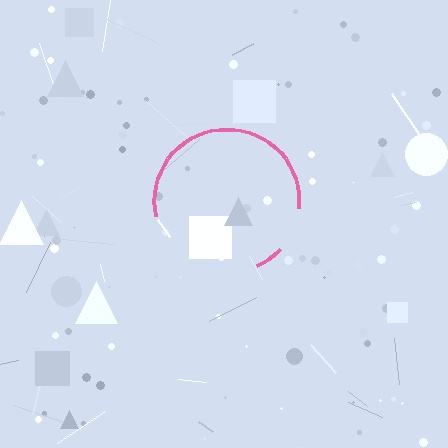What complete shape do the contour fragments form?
The contour fragments form a circle.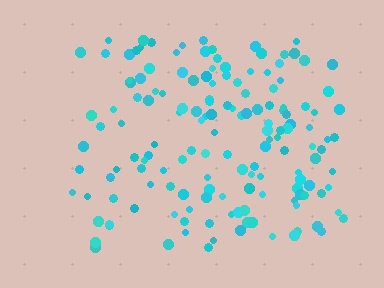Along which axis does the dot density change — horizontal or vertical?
Horizontal.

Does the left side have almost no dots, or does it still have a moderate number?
Still a moderate number, just noticeably fewer than the right.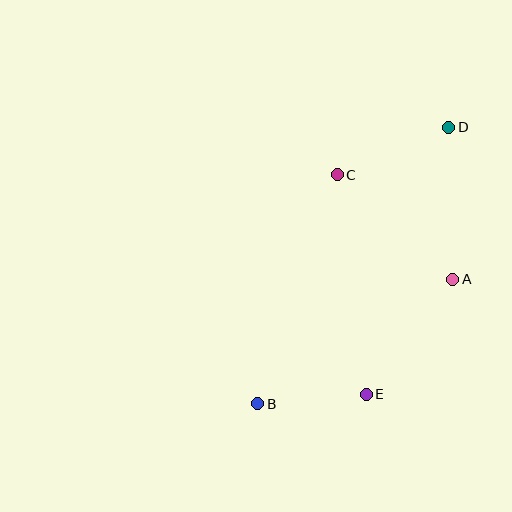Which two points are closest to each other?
Points B and E are closest to each other.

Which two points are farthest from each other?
Points B and D are farthest from each other.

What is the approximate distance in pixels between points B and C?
The distance between B and C is approximately 242 pixels.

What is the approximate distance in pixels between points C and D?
The distance between C and D is approximately 121 pixels.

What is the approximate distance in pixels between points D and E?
The distance between D and E is approximately 280 pixels.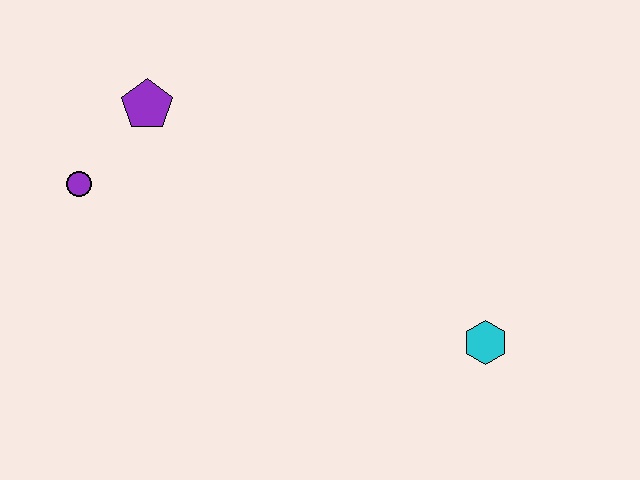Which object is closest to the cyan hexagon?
The purple pentagon is closest to the cyan hexagon.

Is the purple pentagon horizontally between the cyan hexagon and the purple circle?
Yes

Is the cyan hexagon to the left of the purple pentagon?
No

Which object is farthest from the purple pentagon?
The cyan hexagon is farthest from the purple pentagon.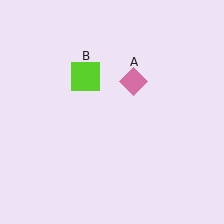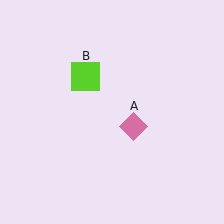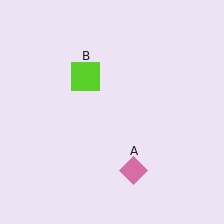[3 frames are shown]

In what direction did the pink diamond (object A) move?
The pink diamond (object A) moved down.